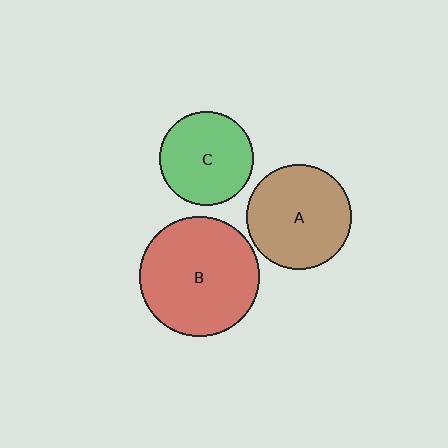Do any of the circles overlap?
No, none of the circles overlap.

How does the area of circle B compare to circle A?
Approximately 1.3 times.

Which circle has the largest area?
Circle B (red).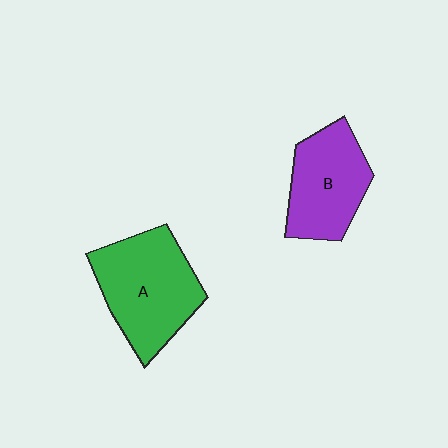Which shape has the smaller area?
Shape B (purple).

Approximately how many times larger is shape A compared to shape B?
Approximately 1.3 times.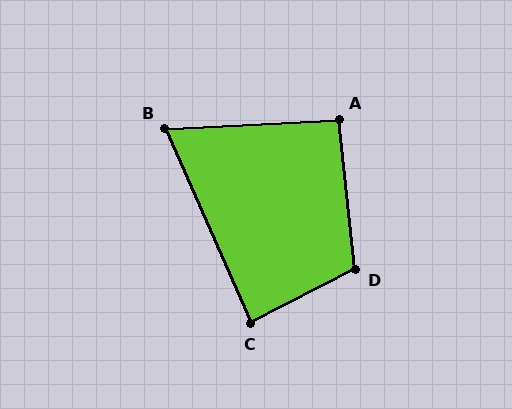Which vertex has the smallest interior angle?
B, at approximately 69 degrees.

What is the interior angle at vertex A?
Approximately 93 degrees (approximately right).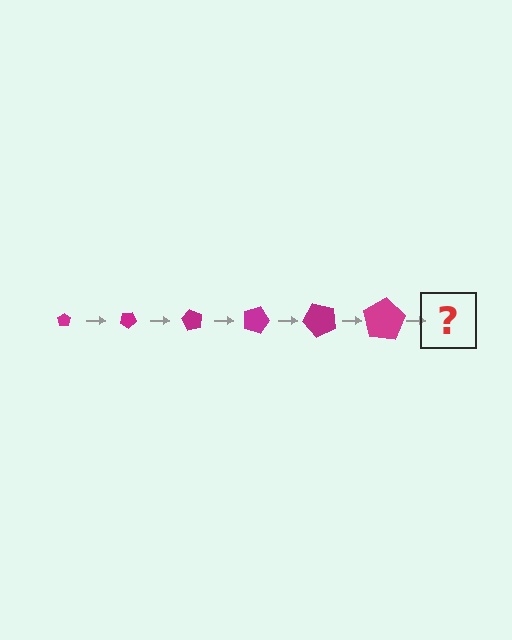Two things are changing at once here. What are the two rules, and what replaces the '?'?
The two rules are that the pentagon grows larger each step and it rotates 30 degrees each step. The '?' should be a pentagon, larger than the previous one and rotated 180 degrees from the start.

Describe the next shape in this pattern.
It should be a pentagon, larger than the previous one and rotated 180 degrees from the start.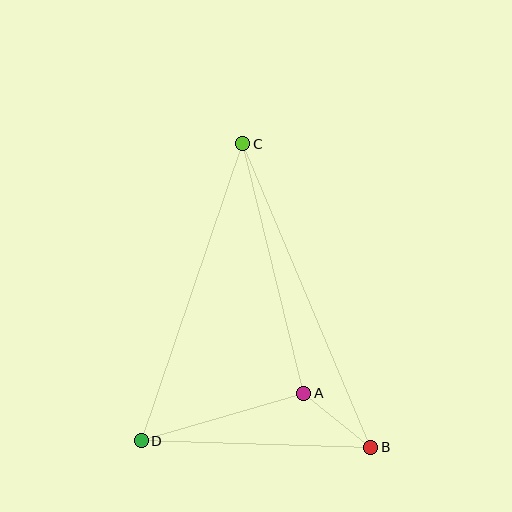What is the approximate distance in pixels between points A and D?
The distance between A and D is approximately 169 pixels.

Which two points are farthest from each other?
Points B and C are farthest from each other.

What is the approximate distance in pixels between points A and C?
The distance between A and C is approximately 257 pixels.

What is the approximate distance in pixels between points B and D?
The distance between B and D is approximately 229 pixels.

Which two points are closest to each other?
Points A and B are closest to each other.